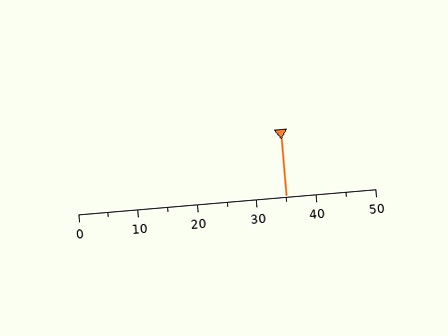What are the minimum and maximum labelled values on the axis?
The axis runs from 0 to 50.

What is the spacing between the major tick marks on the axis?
The major ticks are spaced 10 apart.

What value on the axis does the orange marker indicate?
The marker indicates approximately 35.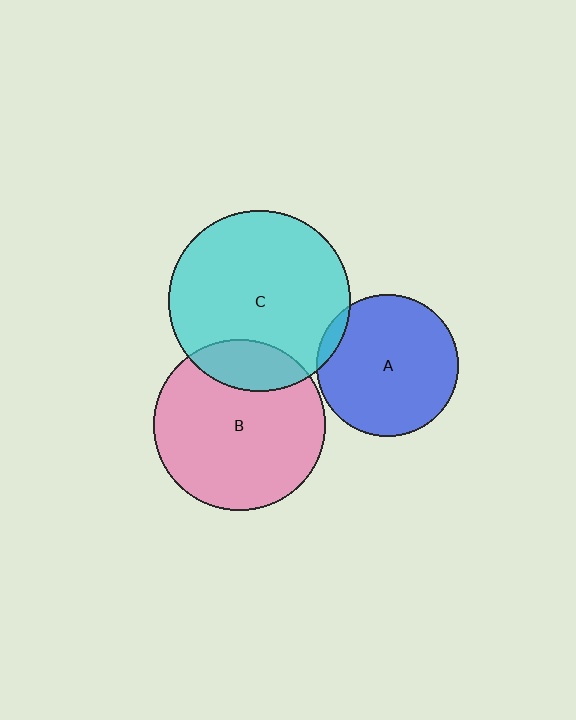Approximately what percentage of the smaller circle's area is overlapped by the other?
Approximately 5%.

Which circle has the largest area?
Circle C (cyan).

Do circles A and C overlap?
Yes.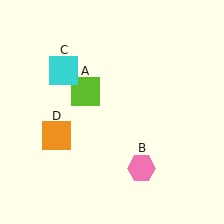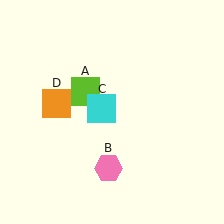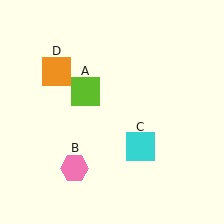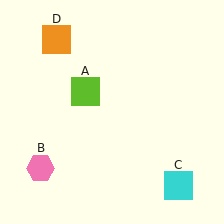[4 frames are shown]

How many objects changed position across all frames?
3 objects changed position: pink hexagon (object B), cyan square (object C), orange square (object D).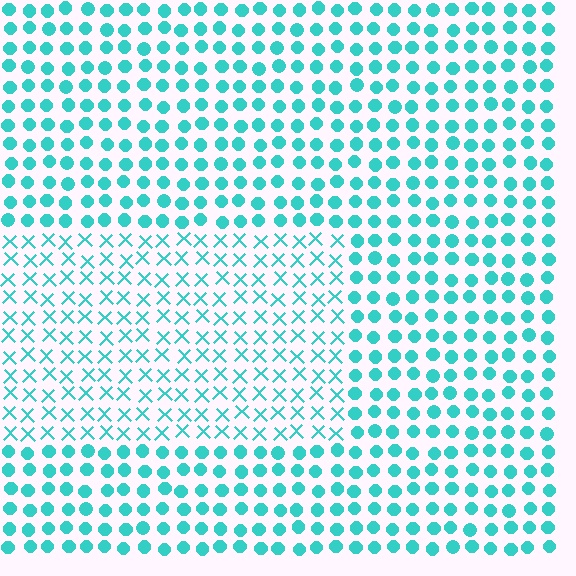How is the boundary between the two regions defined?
The boundary is defined by a change in element shape: X marks inside vs. circles outside. All elements share the same color and spacing.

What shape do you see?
I see a rectangle.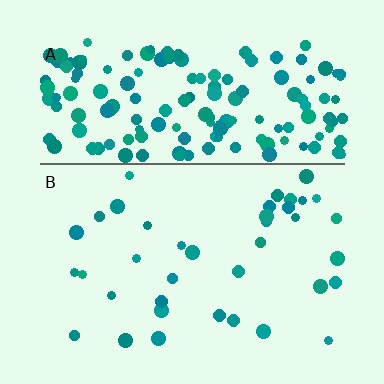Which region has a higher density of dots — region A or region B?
A (the top).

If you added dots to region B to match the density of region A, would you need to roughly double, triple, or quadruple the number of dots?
Approximately quadruple.